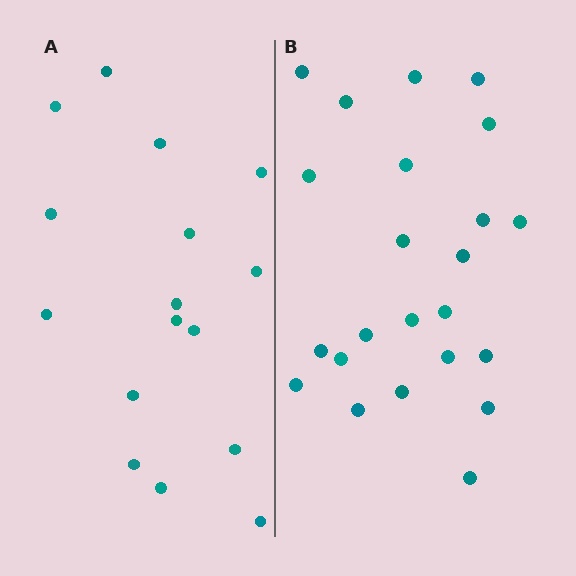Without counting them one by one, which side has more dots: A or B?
Region B (the right region) has more dots.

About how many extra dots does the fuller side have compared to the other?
Region B has roughly 8 or so more dots than region A.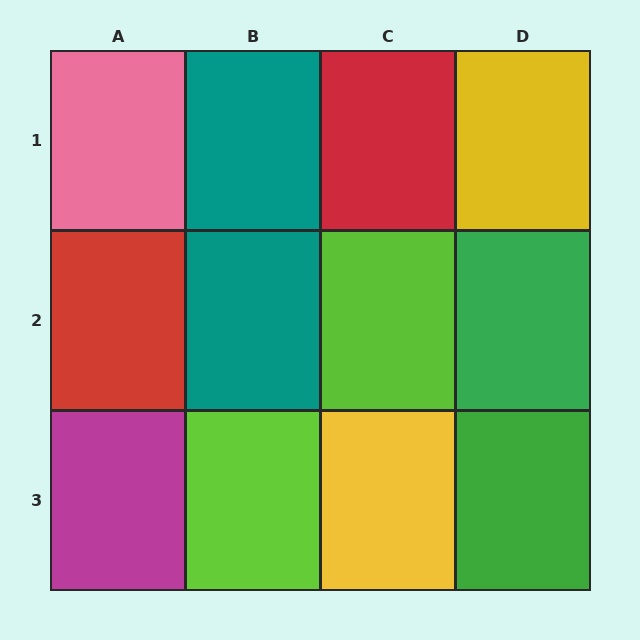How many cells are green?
2 cells are green.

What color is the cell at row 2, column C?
Lime.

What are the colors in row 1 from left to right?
Pink, teal, red, yellow.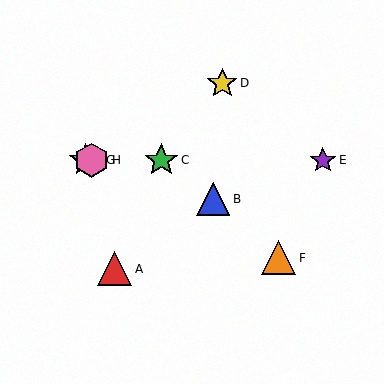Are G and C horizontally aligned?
Yes, both are at y≈160.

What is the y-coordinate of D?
Object D is at y≈83.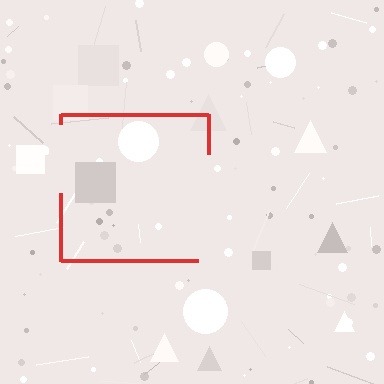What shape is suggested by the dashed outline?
The dashed outline suggests a square.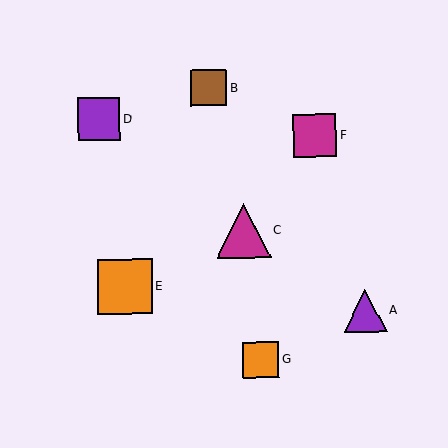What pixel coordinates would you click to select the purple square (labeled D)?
Click at (99, 119) to select the purple square D.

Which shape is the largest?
The orange square (labeled E) is the largest.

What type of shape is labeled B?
Shape B is a brown square.